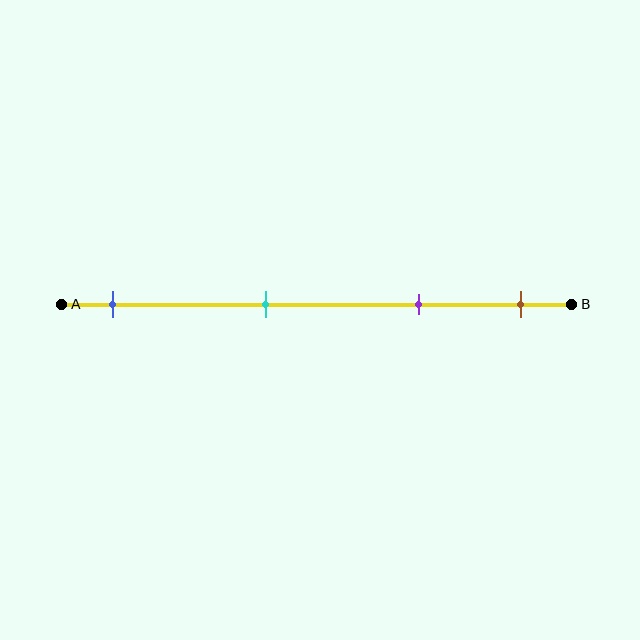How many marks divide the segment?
There are 4 marks dividing the segment.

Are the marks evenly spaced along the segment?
No, the marks are not evenly spaced.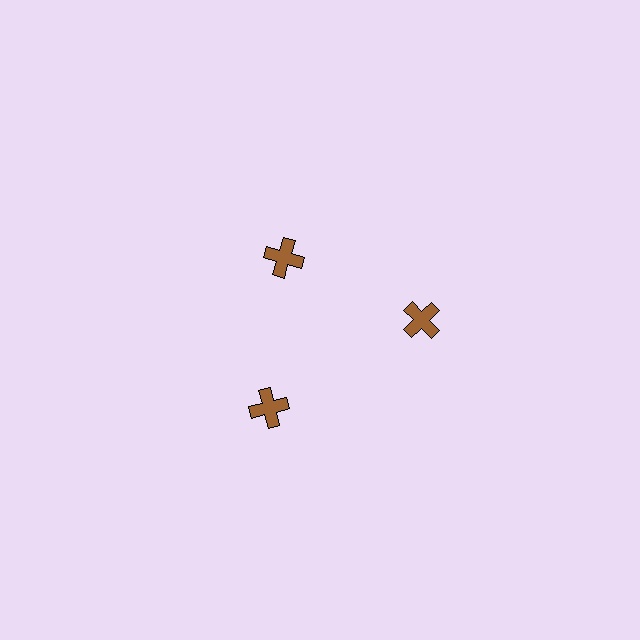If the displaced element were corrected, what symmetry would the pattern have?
It would have 3-fold rotational symmetry — the pattern would map onto itself every 120 degrees.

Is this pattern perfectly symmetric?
No. The 3 brown crosses are arranged in a ring, but one element near the 11 o'clock position is pulled inward toward the center, breaking the 3-fold rotational symmetry.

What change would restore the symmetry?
The symmetry would be restored by moving it outward, back onto the ring so that all 3 crosses sit at equal angles and equal distance from the center.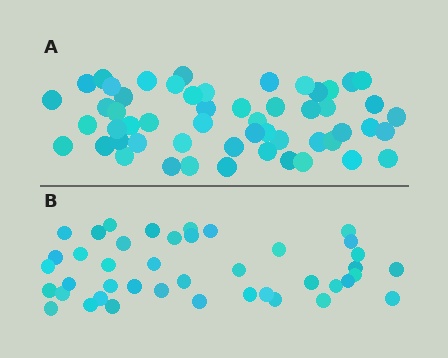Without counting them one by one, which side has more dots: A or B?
Region A (the top region) has more dots.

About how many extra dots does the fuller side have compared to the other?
Region A has roughly 12 or so more dots than region B.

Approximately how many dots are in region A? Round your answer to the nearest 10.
About 50 dots. (The exact count is 54, which rounds to 50.)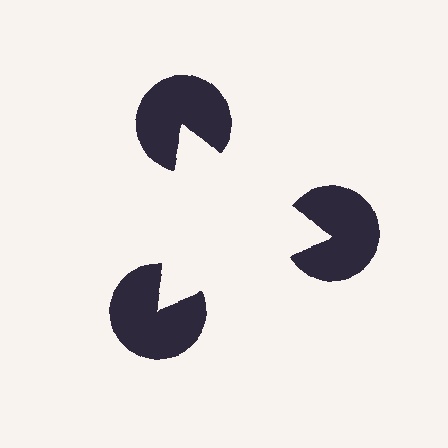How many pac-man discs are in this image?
There are 3 — one at each vertex of the illusory triangle.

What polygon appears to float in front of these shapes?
An illusory triangle — its edges are inferred from the aligned wedge cuts in the pac-man discs, not physically drawn.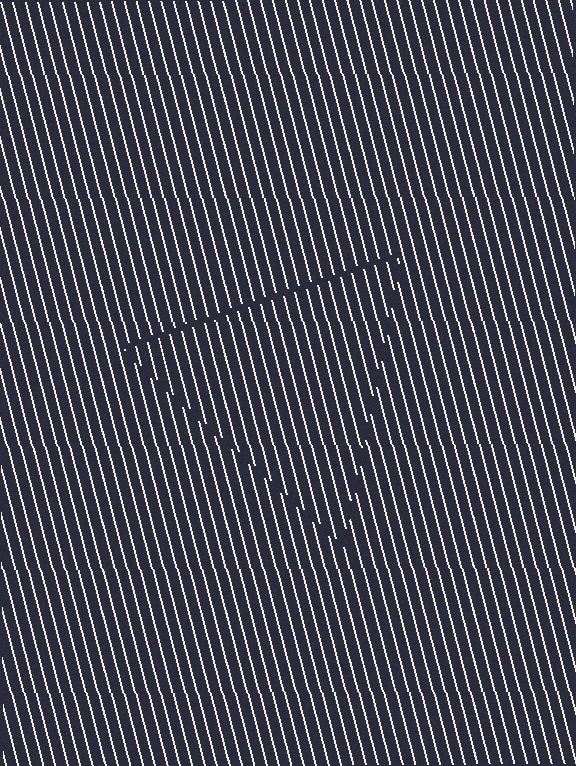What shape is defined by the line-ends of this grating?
An illusory triangle. The interior of the shape contains the same grating, shifted by half a period — the contour is defined by the phase discontinuity where line-ends from the inner and outer gratings abut.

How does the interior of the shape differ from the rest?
The interior of the shape contains the same grating, shifted by half a period — the contour is defined by the phase discontinuity where line-ends from the inner and outer gratings abut.